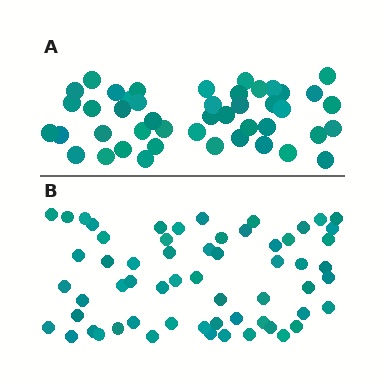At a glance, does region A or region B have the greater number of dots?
Region B (the bottom region) has more dots.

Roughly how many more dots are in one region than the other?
Region B has approximately 15 more dots than region A.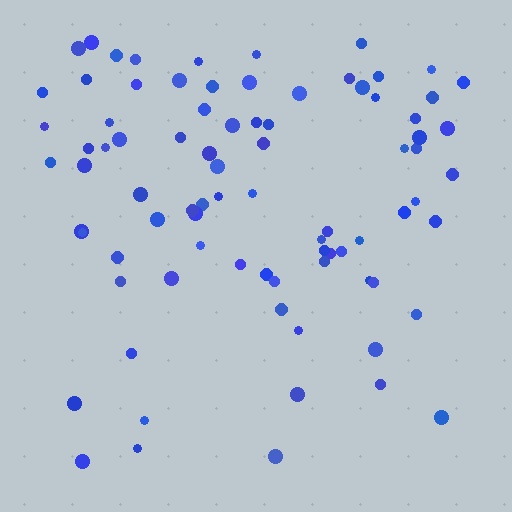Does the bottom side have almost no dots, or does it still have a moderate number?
Still a moderate number, just noticeably fewer than the top.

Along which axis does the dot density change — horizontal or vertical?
Vertical.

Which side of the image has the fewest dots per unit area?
The bottom.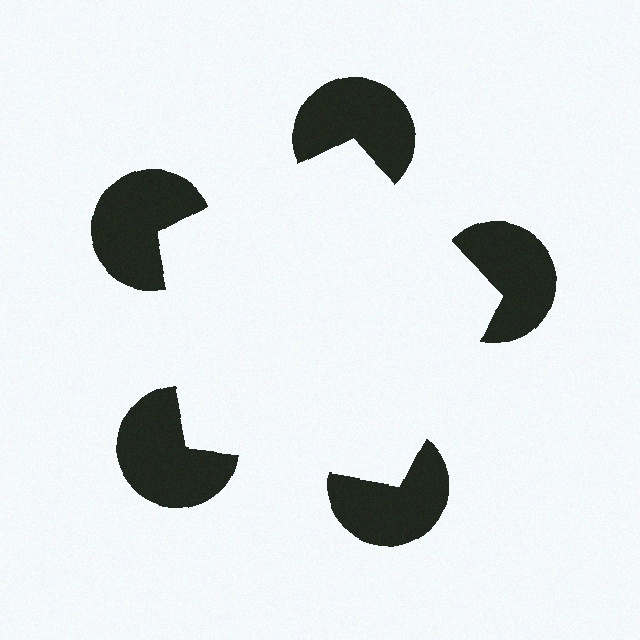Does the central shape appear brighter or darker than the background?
It typically appears slightly brighter than the background, even though no actual brightness change is drawn.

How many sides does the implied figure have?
5 sides.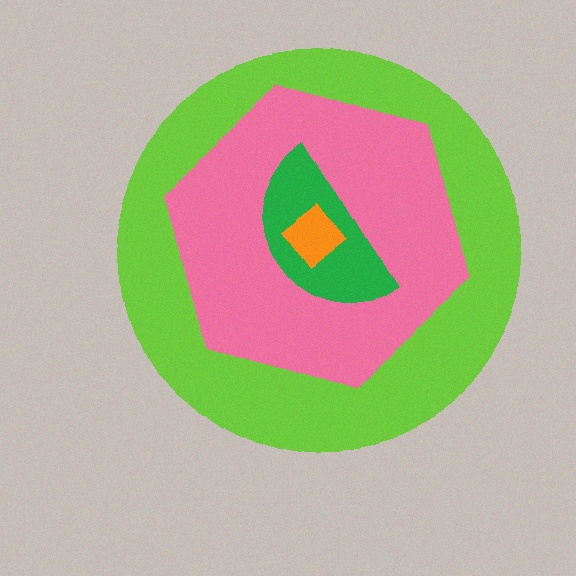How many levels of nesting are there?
4.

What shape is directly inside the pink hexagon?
The green semicircle.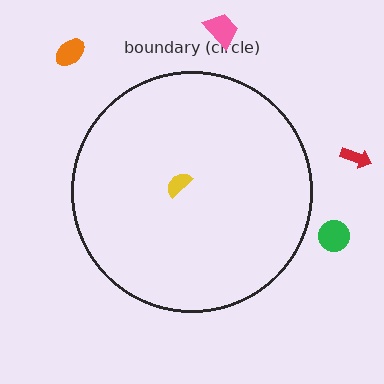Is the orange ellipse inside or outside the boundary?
Outside.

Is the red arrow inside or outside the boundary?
Outside.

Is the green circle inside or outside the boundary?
Outside.